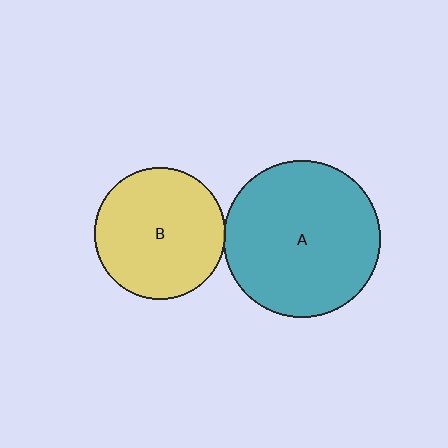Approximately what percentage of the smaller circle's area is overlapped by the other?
Approximately 5%.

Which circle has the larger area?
Circle A (teal).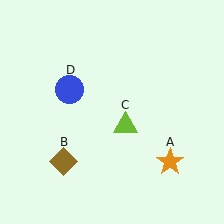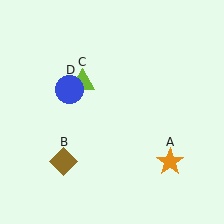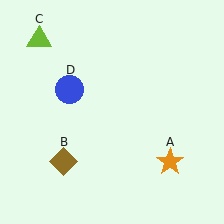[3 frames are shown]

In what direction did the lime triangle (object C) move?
The lime triangle (object C) moved up and to the left.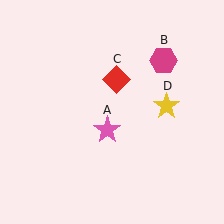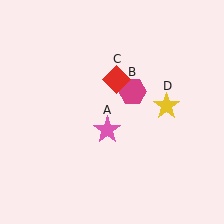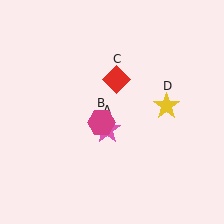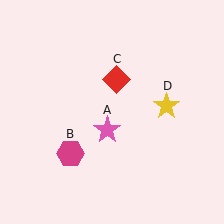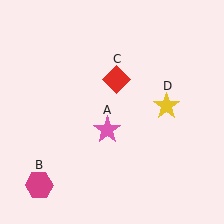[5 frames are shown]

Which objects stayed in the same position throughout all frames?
Pink star (object A) and red diamond (object C) and yellow star (object D) remained stationary.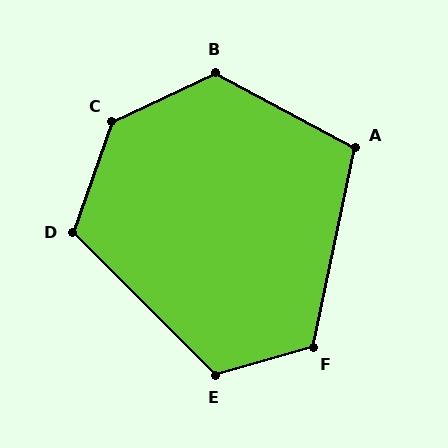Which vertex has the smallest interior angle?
A, at approximately 106 degrees.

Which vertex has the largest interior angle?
C, at approximately 135 degrees.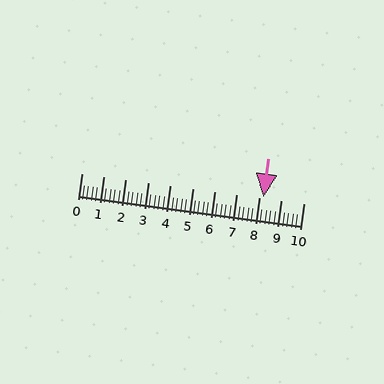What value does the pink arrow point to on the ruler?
The pink arrow points to approximately 8.2.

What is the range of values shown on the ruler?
The ruler shows values from 0 to 10.